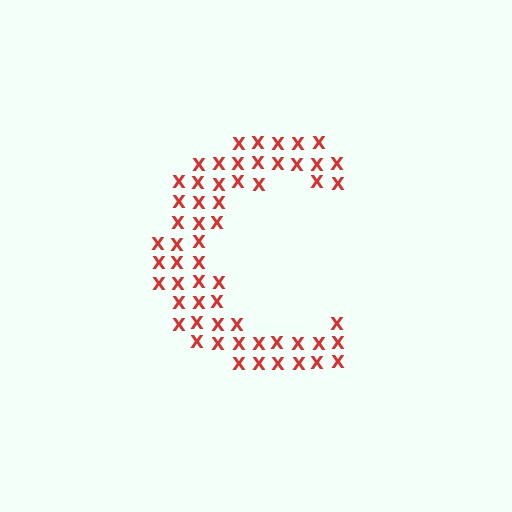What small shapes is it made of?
It is made of small letter X's.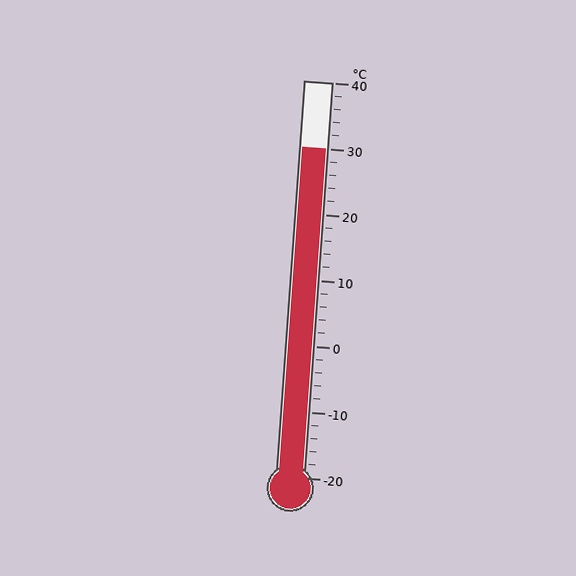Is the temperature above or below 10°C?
The temperature is above 10°C.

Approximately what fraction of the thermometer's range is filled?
The thermometer is filled to approximately 85% of its range.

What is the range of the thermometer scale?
The thermometer scale ranges from -20°C to 40°C.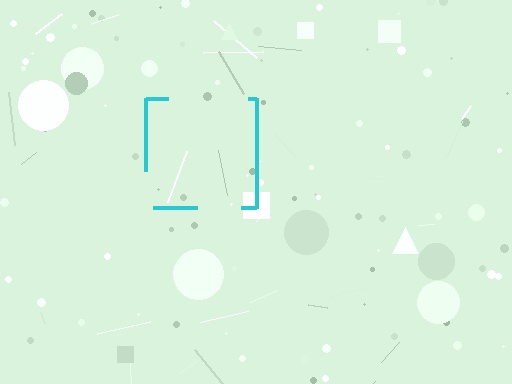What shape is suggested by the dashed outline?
The dashed outline suggests a square.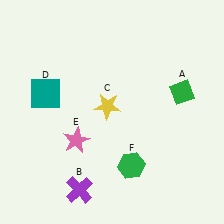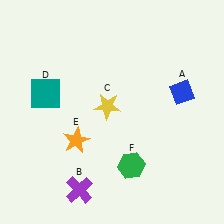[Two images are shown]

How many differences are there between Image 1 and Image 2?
There are 2 differences between the two images.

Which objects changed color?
A changed from green to blue. E changed from pink to orange.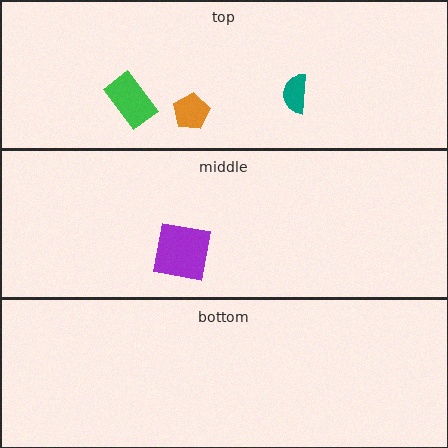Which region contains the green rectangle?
The top region.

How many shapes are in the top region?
3.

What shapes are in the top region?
The teal semicircle, the green rectangle, the orange pentagon.